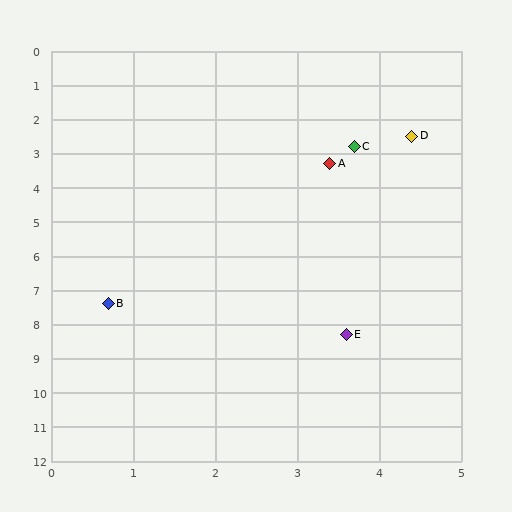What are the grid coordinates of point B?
Point B is at approximately (0.7, 7.4).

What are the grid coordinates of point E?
Point E is at approximately (3.6, 8.3).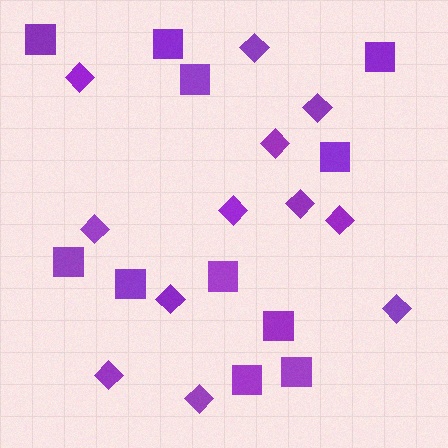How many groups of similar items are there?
There are 2 groups: one group of squares (11) and one group of diamonds (12).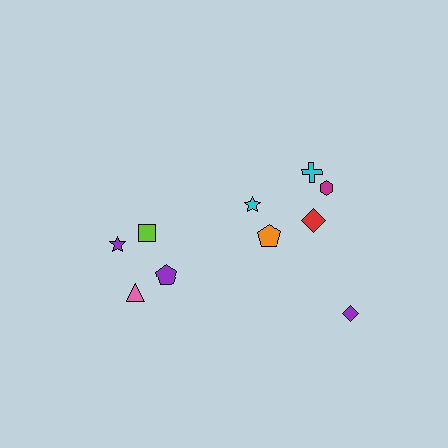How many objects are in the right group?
There are 6 objects.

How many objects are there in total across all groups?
There are 10 objects.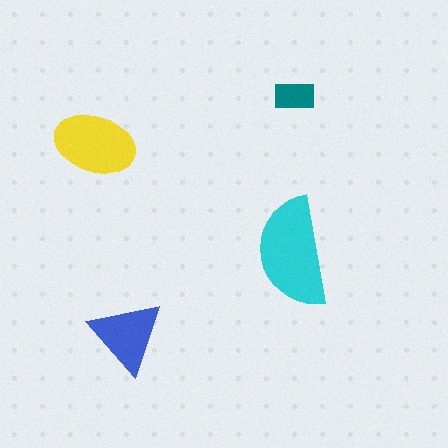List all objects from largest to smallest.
The cyan semicircle, the yellow ellipse, the blue triangle, the teal rectangle.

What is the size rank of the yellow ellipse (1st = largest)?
2nd.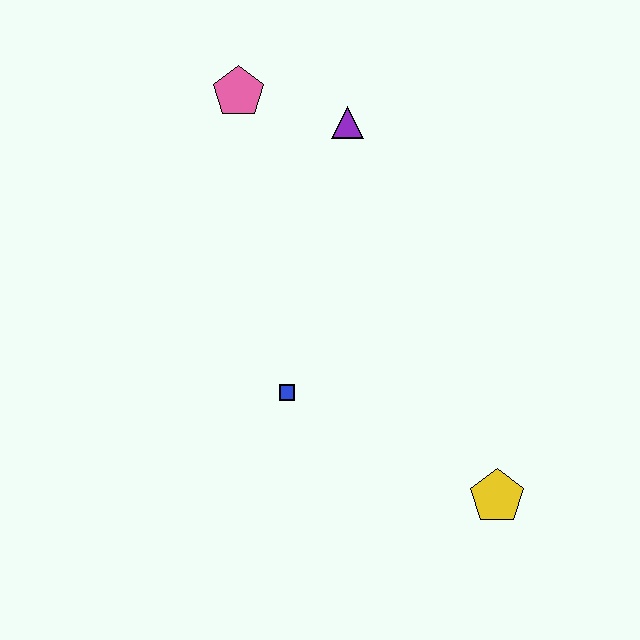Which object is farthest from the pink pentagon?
The yellow pentagon is farthest from the pink pentagon.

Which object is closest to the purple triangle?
The pink pentagon is closest to the purple triangle.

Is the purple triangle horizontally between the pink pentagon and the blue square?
No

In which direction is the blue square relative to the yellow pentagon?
The blue square is to the left of the yellow pentagon.